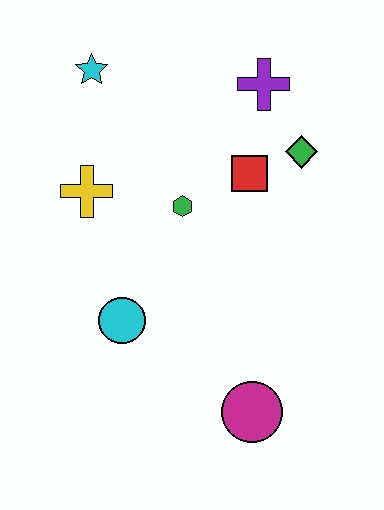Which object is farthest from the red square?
The magenta circle is farthest from the red square.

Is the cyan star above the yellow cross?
Yes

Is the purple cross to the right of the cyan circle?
Yes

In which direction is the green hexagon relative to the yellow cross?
The green hexagon is to the right of the yellow cross.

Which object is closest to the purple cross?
The green diamond is closest to the purple cross.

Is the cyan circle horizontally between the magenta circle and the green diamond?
No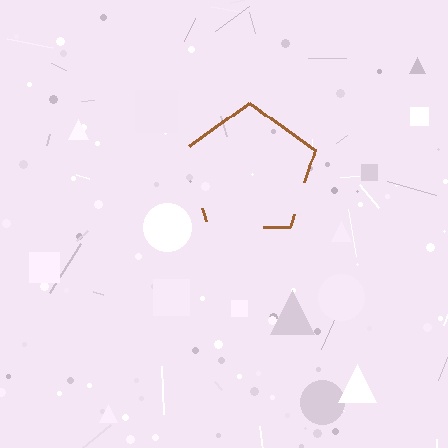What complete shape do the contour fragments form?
The contour fragments form a pentagon.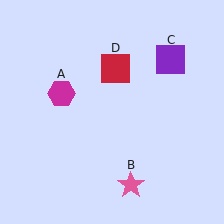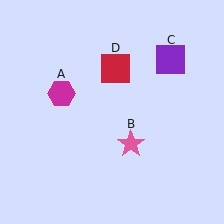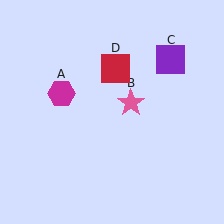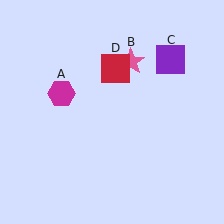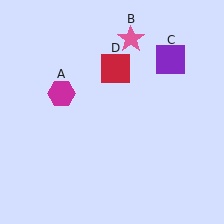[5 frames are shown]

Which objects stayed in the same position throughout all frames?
Magenta hexagon (object A) and purple square (object C) and red square (object D) remained stationary.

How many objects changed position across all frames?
1 object changed position: pink star (object B).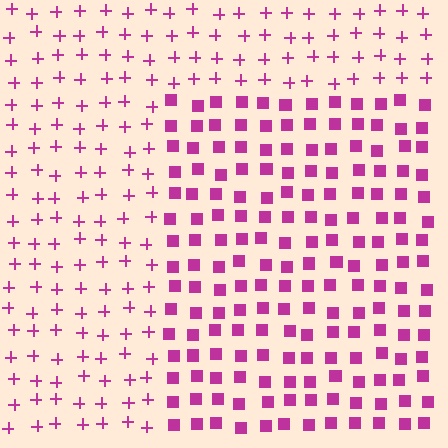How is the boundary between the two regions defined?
The boundary is defined by a change in element shape: squares inside vs. plus signs outside. All elements share the same color and spacing.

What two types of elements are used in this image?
The image uses squares inside the rectangle region and plus signs outside it.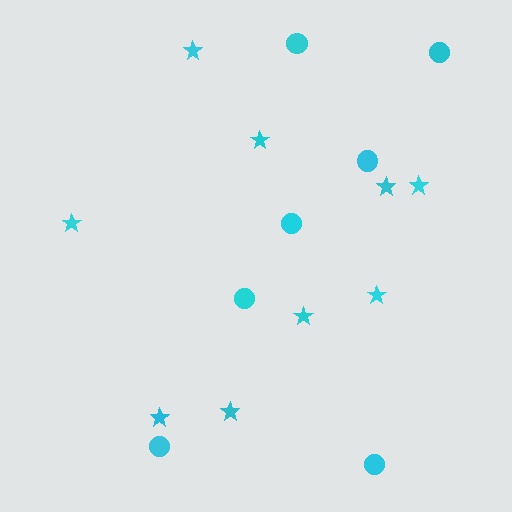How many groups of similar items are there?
There are 2 groups: one group of stars (9) and one group of circles (7).